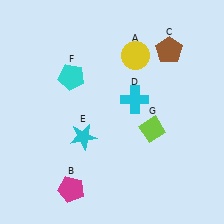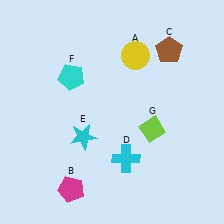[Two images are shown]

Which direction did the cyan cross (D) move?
The cyan cross (D) moved down.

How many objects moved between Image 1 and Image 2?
1 object moved between the two images.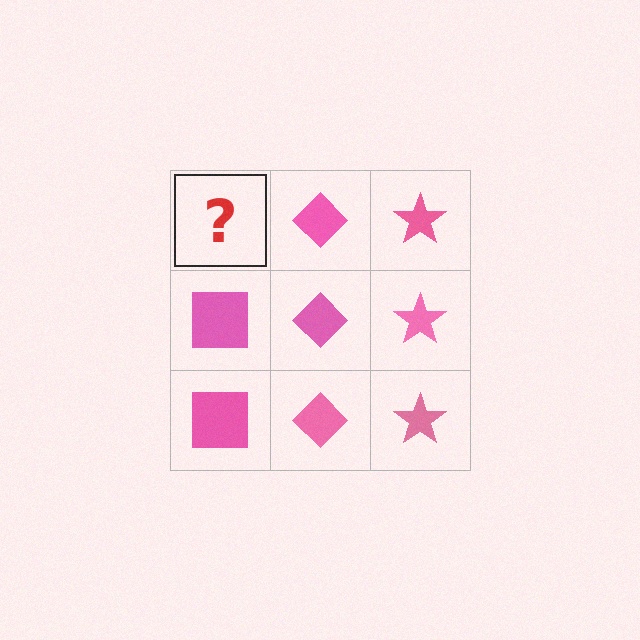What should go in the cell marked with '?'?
The missing cell should contain a pink square.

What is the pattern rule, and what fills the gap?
The rule is that each column has a consistent shape. The gap should be filled with a pink square.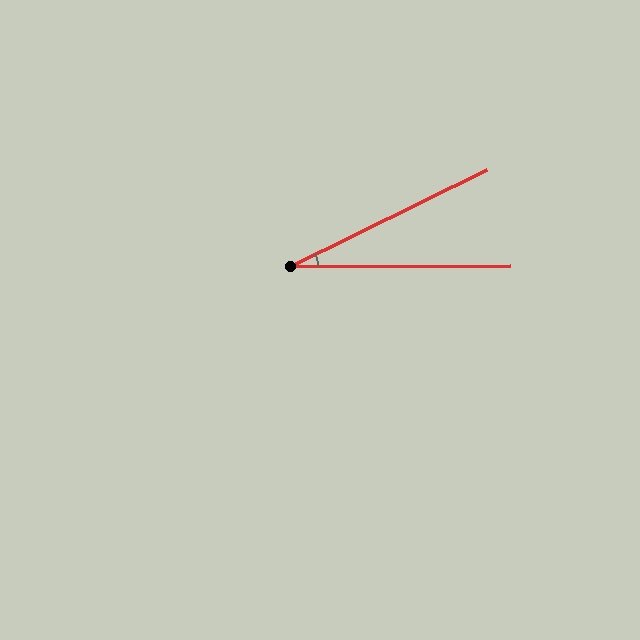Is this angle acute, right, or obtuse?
It is acute.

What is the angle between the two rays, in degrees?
Approximately 26 degrees.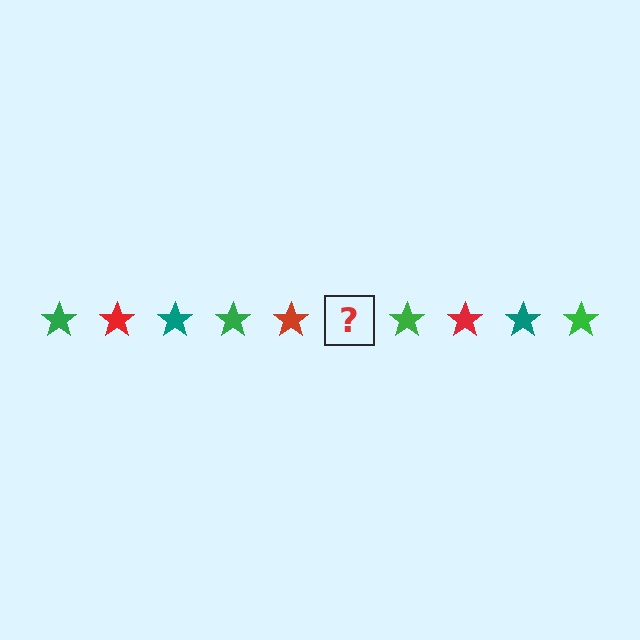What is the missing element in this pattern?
The missing element is a teal star.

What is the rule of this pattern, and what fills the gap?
The rule is that the pattern cycles through green, red, teal stars. The gap should be filled with a teal star.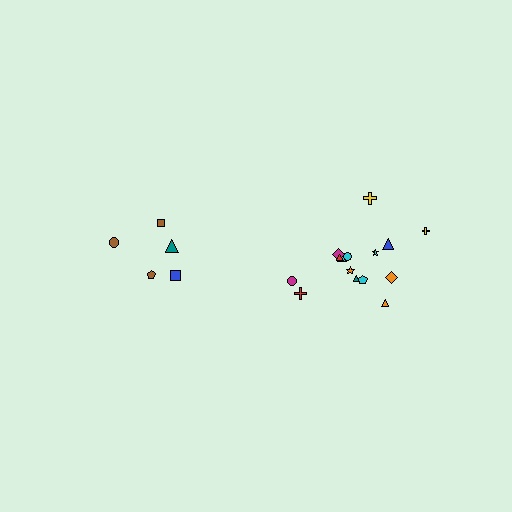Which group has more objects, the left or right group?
The right group.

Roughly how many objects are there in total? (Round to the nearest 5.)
Roughly 20 objects in total.